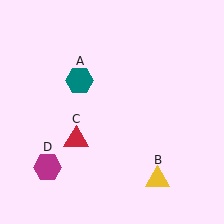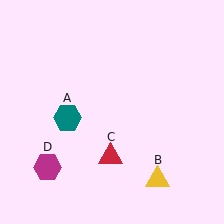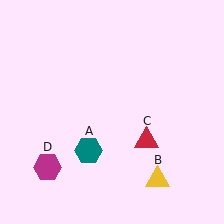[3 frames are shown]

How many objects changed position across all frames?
2 objects changed position: teal hexagon (object A), red triangle (object C).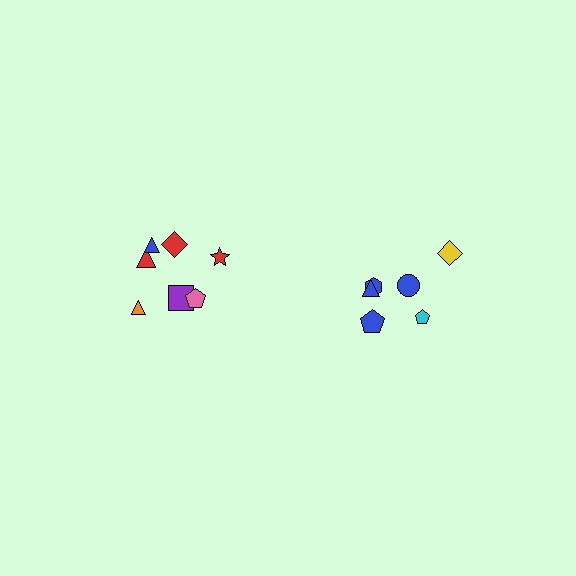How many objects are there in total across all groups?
There are 14 objects.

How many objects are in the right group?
There are 6 objects.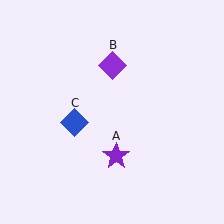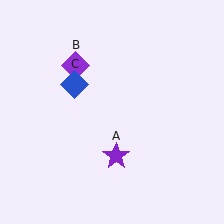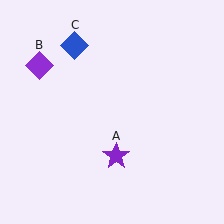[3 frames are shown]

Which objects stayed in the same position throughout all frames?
Purple star (object A) remained stationary.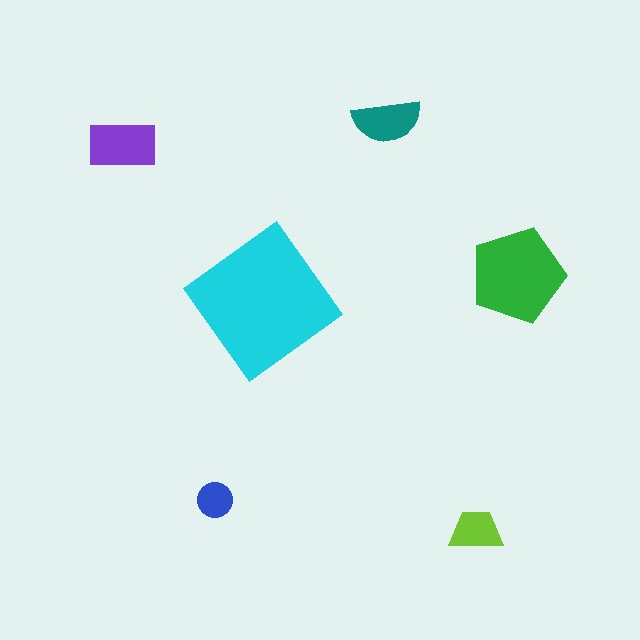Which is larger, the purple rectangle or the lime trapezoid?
The purple rectangle.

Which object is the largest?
The cyan diamond.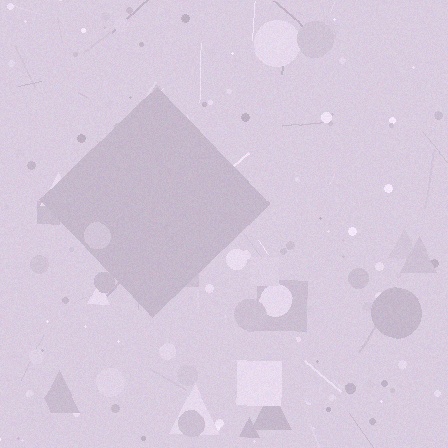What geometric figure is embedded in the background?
A diamond is embedded in the background.